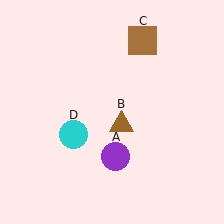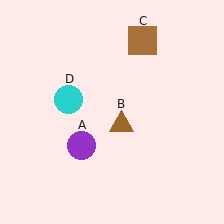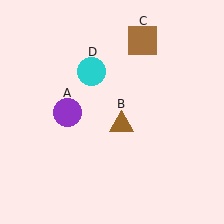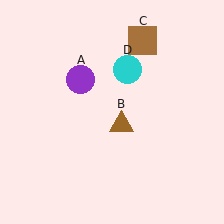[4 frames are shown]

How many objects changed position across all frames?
2 objects changed position: purple circle (object A), cyan circle (object D).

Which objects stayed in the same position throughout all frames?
Brown triangle (object B) and brown square (object C) remained stationary.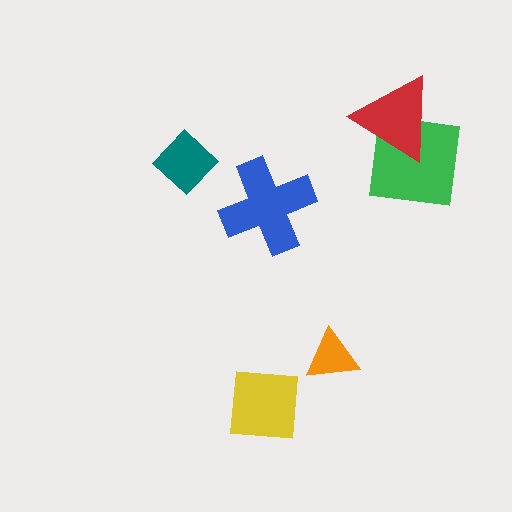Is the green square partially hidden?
Yes, it is partially covered by another shape.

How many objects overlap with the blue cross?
0 objects overlap with the blue cross.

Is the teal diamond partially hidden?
No, no other shape covers it.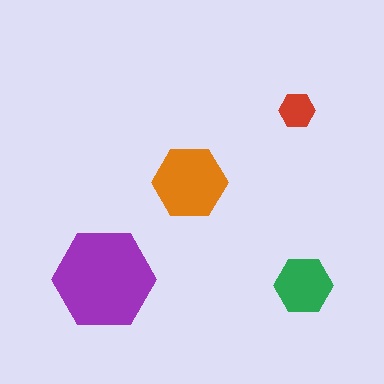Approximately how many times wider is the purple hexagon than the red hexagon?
About 3 times wider.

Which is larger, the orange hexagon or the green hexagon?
The orange one.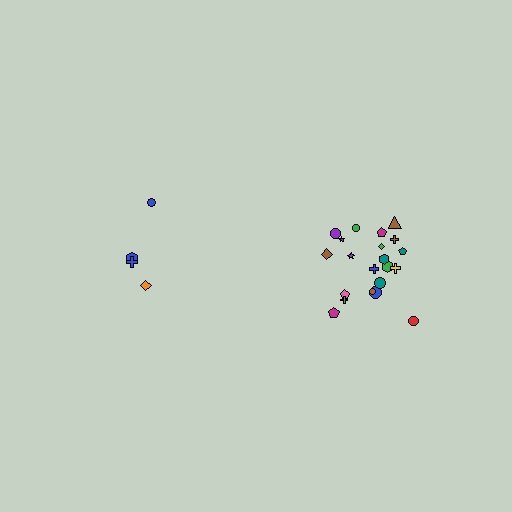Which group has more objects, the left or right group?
The right group.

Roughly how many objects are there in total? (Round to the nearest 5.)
Roughly 25 objects in total.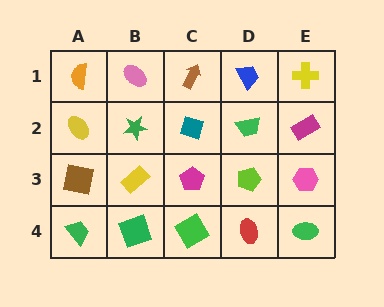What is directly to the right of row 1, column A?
A pink ellipse.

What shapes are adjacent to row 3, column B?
A green star (row 2, column B), a green square (row 4, column B), a brown square (row 3, column A), a magenta pentagon (row 3, column C).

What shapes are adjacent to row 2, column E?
A yellow cross (row 1, column E), a pink hexagon (row 3, column E), a green trapezoid (row 2, column D).